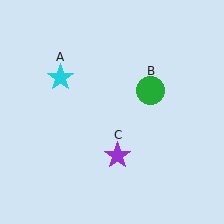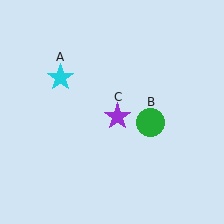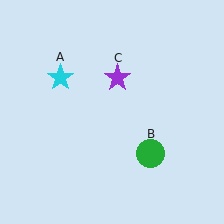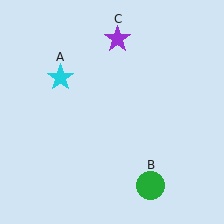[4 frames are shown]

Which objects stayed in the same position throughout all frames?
Cyan star (object A) remained stationary.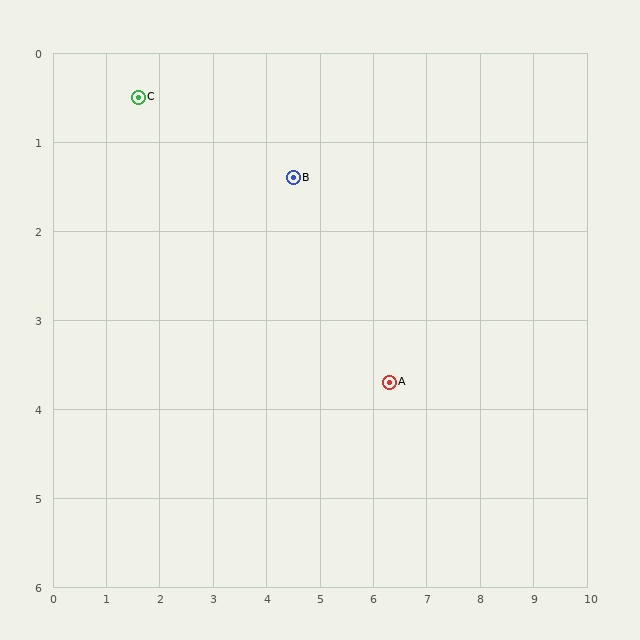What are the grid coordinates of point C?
Point C is at approximately (1.6, 0.5).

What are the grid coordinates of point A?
Point A is at approximately (6.3, 3.7).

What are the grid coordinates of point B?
Point B is at approximately (4.5, 1.4).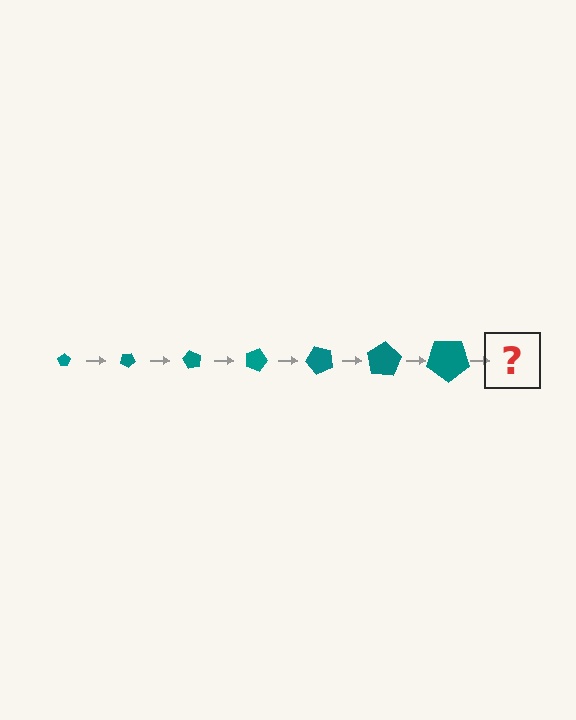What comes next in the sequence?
The next element should be a pentagon, larger than the previous one and rotated 210 degrees from the start.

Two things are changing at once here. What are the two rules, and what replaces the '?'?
The two rules are that the pentagon grows larger each step and it rotates 30 degrees each step. The '?' should be a pentagon, larger than the previous one and rotated 210 degrees from the start.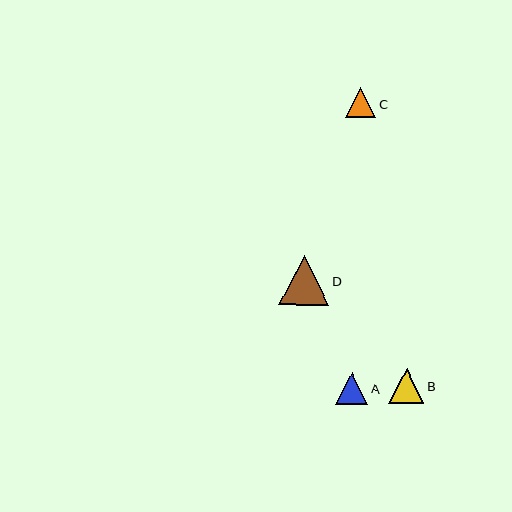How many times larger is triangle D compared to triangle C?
Triangle D is approximately 1.7 times the size of triangle C.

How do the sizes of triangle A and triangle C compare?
Triangle A and triangle C are approximately the same size.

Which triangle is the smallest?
Triangle C is the smallest with a size of approximately 30 pixels.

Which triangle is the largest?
Triangle D is the largest with a size of approximately 50 pixels.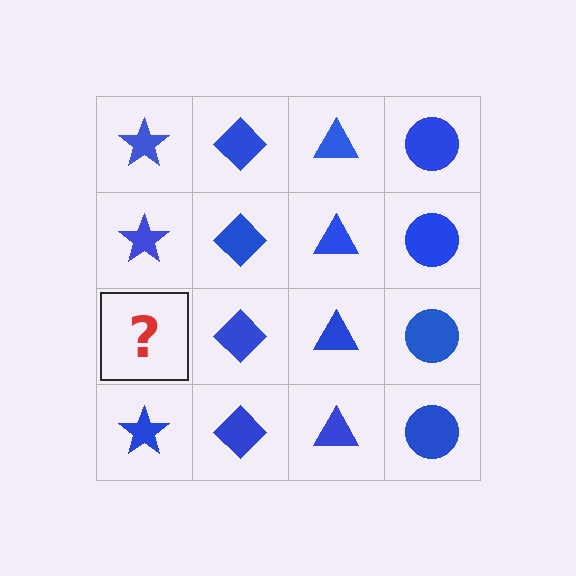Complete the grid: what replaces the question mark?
The question mark should be replaced with a blue star.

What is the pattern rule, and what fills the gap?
The rule is that each column has a consistent shape. The gap should be filled with a blue star.